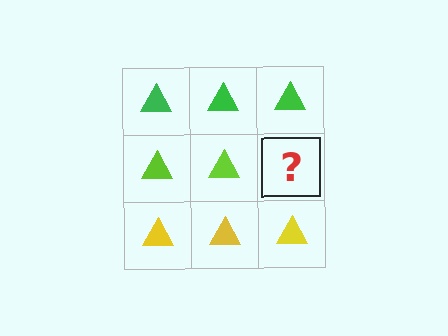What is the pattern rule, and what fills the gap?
The rule is that each row has a consistent color. The gap should be filled with a lime triangle.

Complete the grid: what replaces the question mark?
The question mark should be replaced with a lime triangle.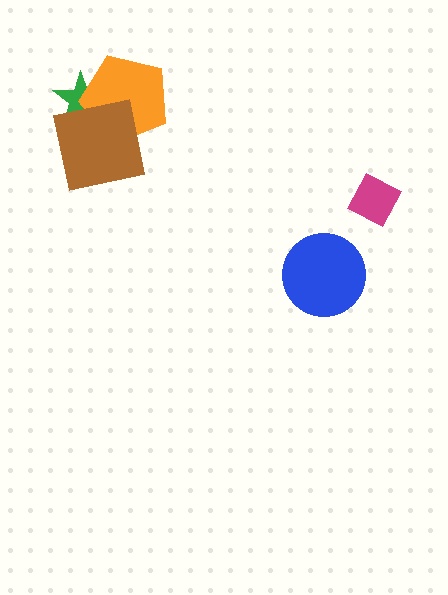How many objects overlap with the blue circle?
0 objects overlap with the blue circle.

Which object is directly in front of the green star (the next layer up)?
The orange pentagon is directly in front of the green star.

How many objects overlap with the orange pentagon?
2 objects overlap with the orange pentagon.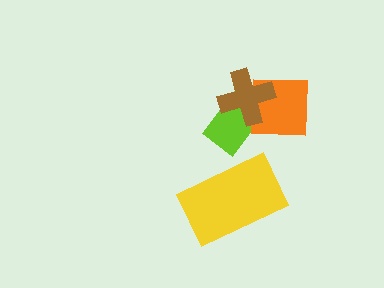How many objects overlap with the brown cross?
2 objects overlap with the brown cross.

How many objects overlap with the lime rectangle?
2 objects overlap with the lime rectangle.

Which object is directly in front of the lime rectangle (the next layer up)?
The orange square is directly in front of the lime rectangle.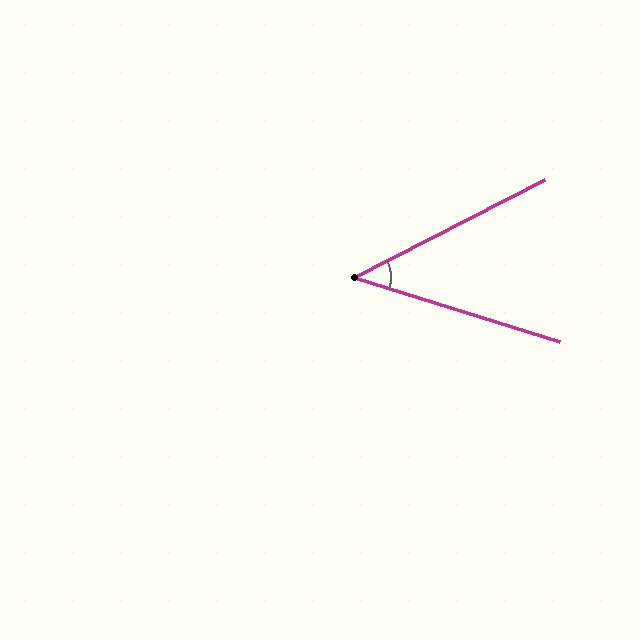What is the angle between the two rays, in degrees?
Approximately 45 degrees.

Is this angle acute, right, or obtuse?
It is acute.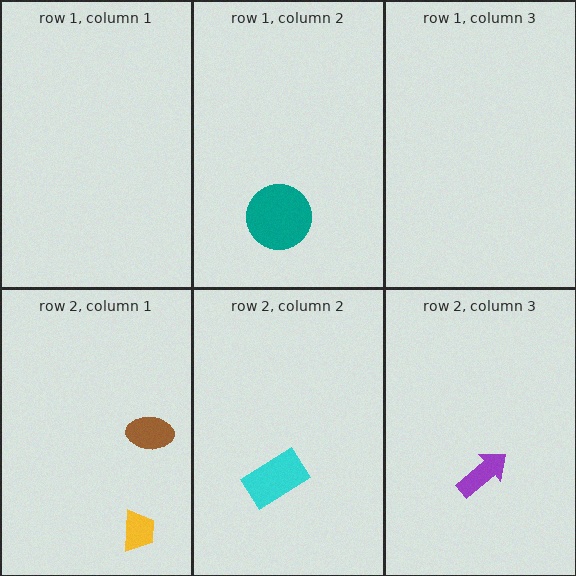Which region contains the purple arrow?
The row 2, column 3 region.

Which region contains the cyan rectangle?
The row 2, column 2 region.